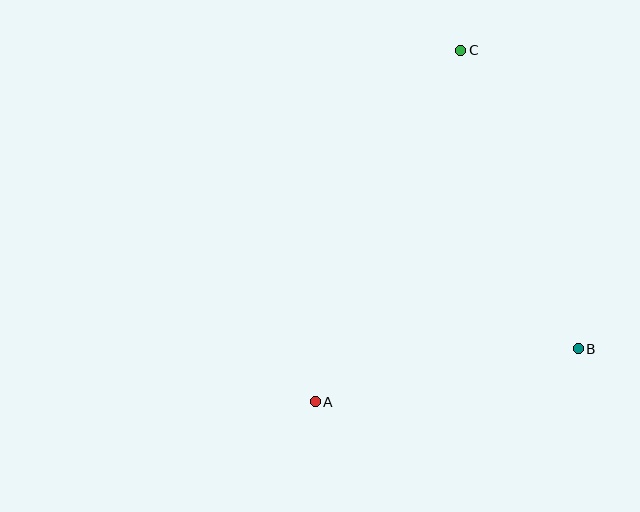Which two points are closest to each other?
Points A and B are closest to each other.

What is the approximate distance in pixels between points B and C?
The distance between B and C is approximately 321 pixels.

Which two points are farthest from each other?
Points A and C are farthest from each other.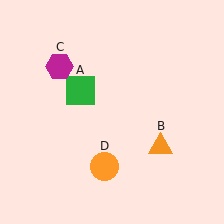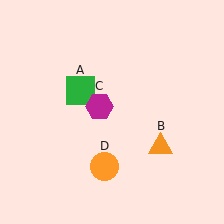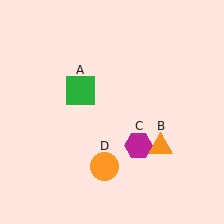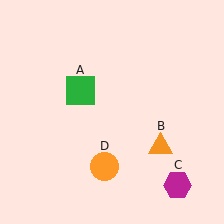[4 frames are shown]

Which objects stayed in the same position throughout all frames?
Green square (object A) and orange triangle (object B) and orange circle (object D) remained stationary.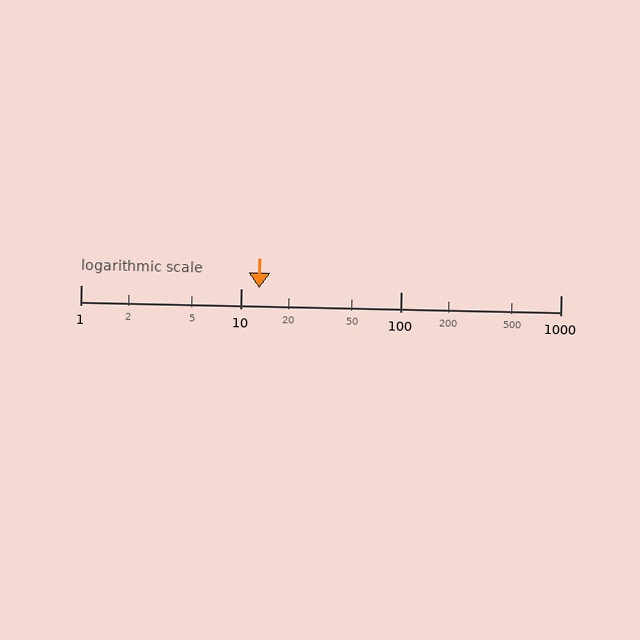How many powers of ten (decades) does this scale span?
The scale spans 3 decades, from 1 to 1000.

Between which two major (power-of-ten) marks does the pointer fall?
The pointer is between 10 and 100.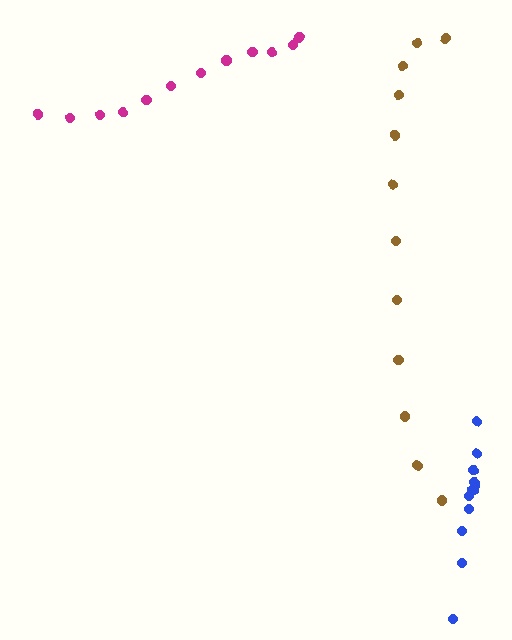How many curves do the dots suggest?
There are 3 distinct paths.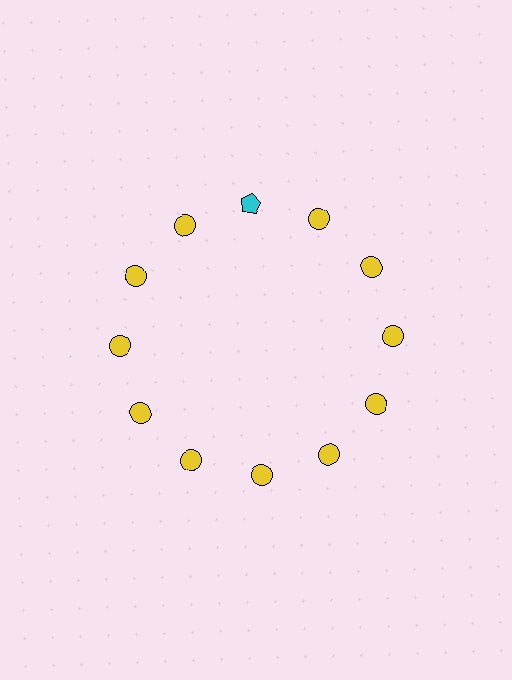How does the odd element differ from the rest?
It differs in both color (cyan instead of yellow) and shape (pentagon instead of circle).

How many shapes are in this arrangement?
There are 12 shapes arranged in a ring pattern.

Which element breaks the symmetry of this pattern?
The cyan pentagon at roughly the 12 o'clock position breaks the symmetry. All other shapes are yellow circles.